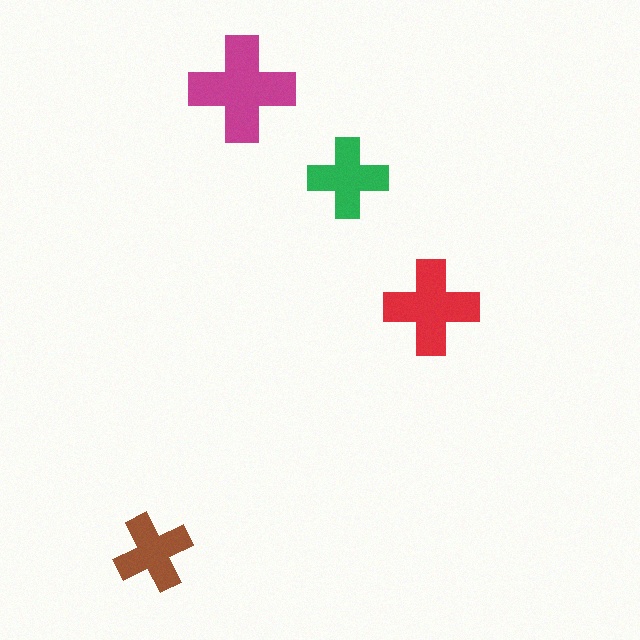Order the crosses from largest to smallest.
the magenta one, the red one, the green one, the brown one.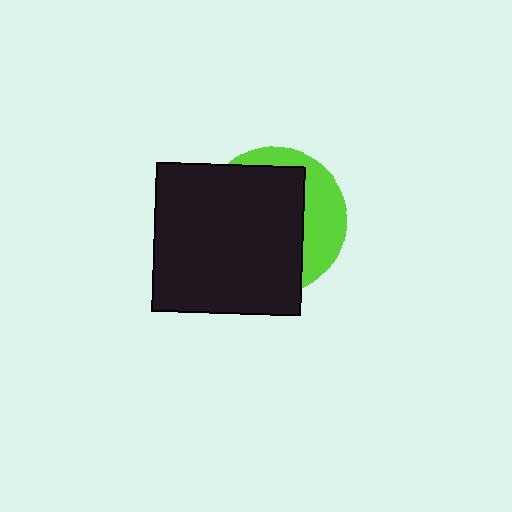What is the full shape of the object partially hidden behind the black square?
The partially hidden object is a lime circle.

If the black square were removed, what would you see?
You would see the complete lime circle.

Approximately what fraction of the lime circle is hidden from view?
Roughly 69% of the lime circle is hidden behind the black square.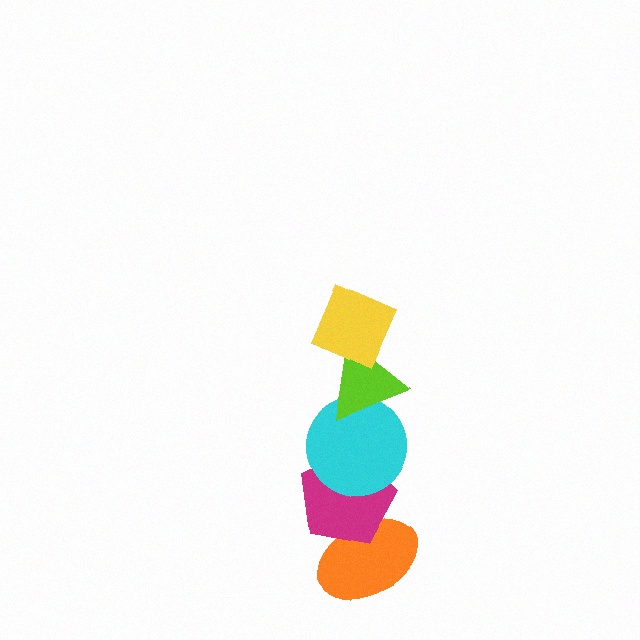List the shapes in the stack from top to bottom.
From top to bottom: the yellow diamond, the lime triangle, the cyan circle, the magenta pentagon, the orange ellipse.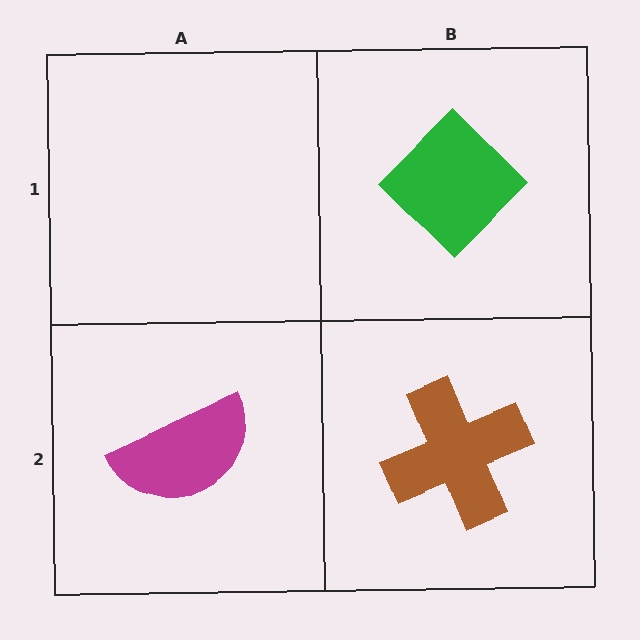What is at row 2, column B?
A brown cross.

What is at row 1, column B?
A green diamond.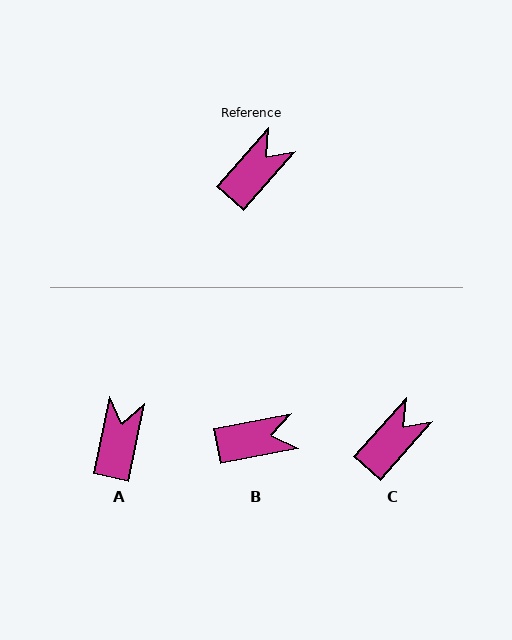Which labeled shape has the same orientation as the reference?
C.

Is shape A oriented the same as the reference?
No, it is off by about 30 degrees.